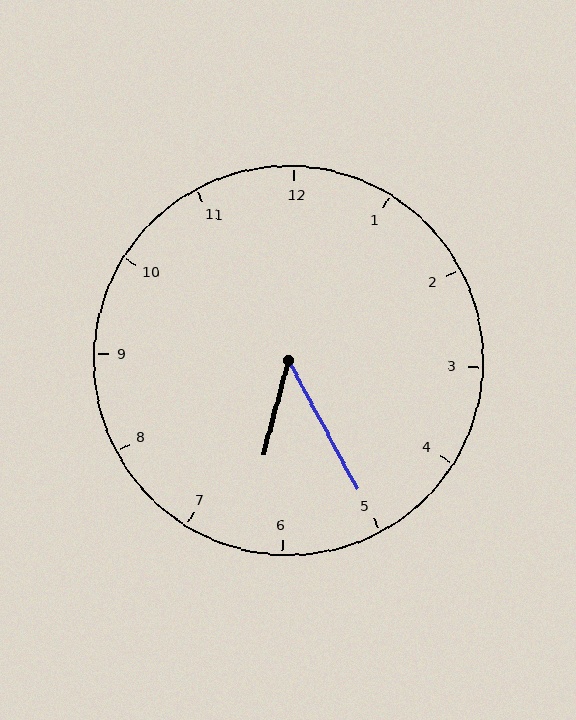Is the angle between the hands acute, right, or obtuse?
It is acute.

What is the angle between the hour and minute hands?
Approximately 42 degrees.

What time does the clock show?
6:25.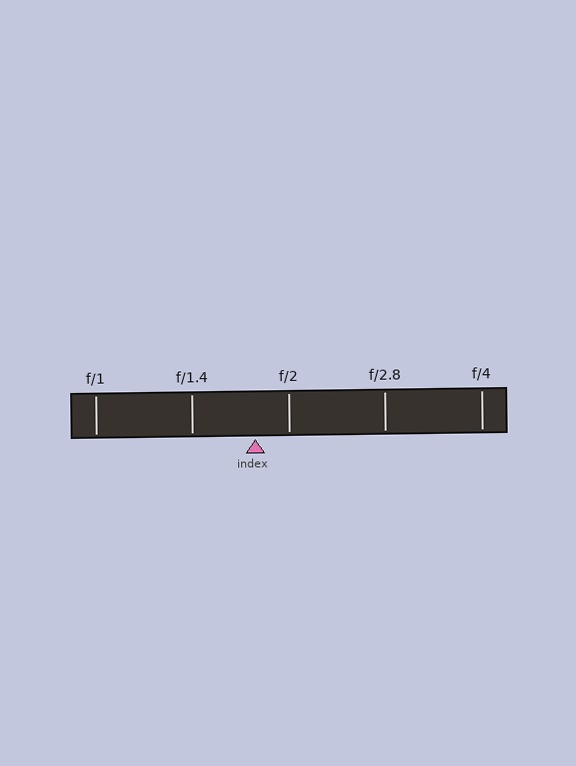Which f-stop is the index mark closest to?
The index mark is closest to f/2.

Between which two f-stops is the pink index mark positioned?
The index mark is between f/1.4 and f/2.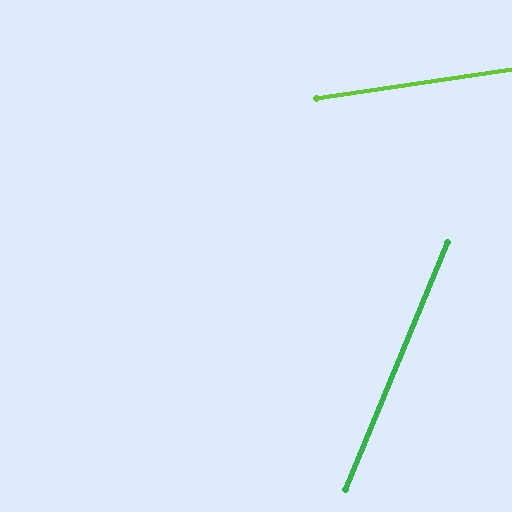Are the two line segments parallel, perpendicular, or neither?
Neither parallel nor perpendicular — they differ by about 59°.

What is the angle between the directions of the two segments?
Approximately 59 degrees.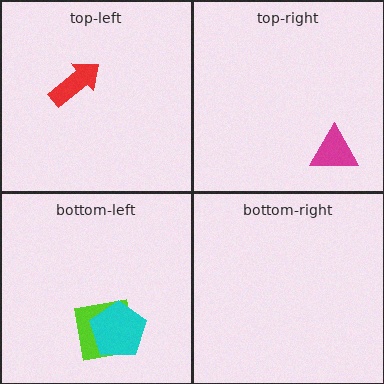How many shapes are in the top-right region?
1.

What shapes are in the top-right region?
The magenta triangle.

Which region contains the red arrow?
The top-left region.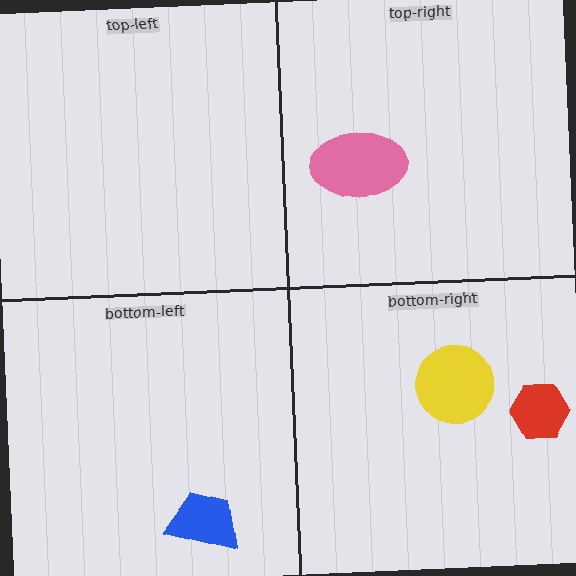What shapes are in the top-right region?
The pink ellipse.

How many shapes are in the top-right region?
1.